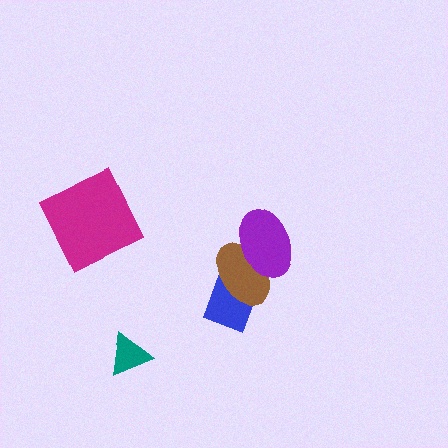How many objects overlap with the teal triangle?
0 objects overlap with the teal triangle.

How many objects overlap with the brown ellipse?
2 objects overlap with the brown ellipse.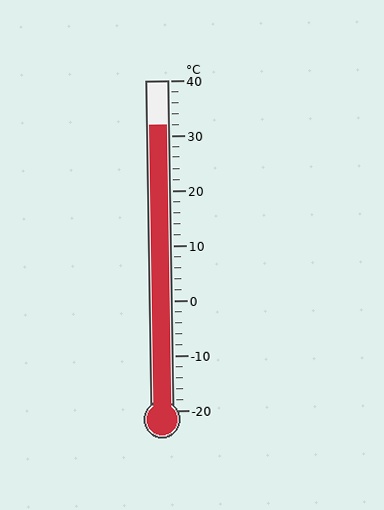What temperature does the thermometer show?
The thermometer shows approximately 32°C.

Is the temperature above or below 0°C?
The temperature is above 0°C.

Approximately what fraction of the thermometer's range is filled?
The thermometer is filled to approximately 85% of its range.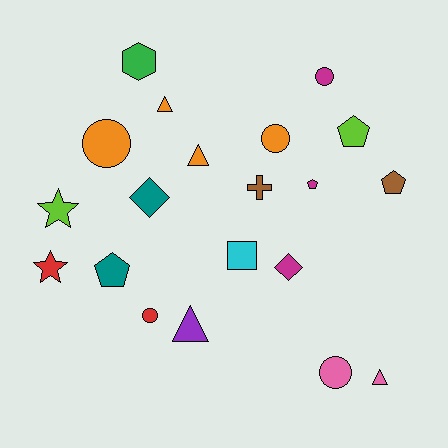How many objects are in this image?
There are 20 objects.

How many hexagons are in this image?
There is 1 hexagon.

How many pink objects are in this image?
There are 2 pink objects.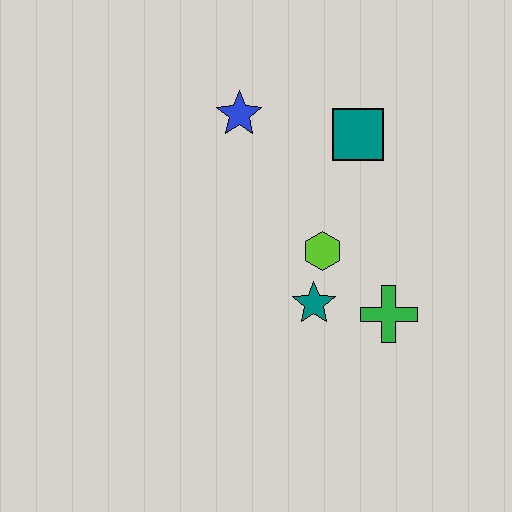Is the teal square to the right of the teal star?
Yes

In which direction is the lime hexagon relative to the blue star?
The lime hexagon is below the blue star.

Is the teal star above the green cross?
Yes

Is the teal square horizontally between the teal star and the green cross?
Yes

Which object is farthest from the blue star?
The green cross is farthest from the blue star.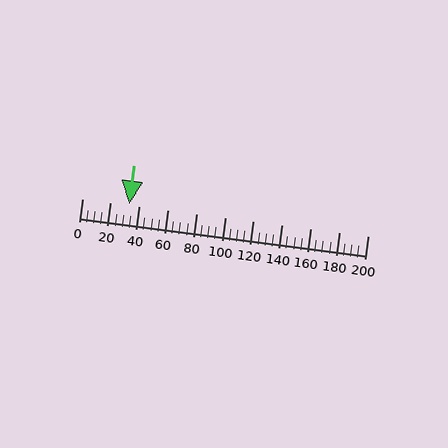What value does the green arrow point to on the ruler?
The green arrow points to approximately 33.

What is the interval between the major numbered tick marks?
The major tick marks are spaced 20 units apart.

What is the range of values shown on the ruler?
The ruler shows values from 0 to 200.